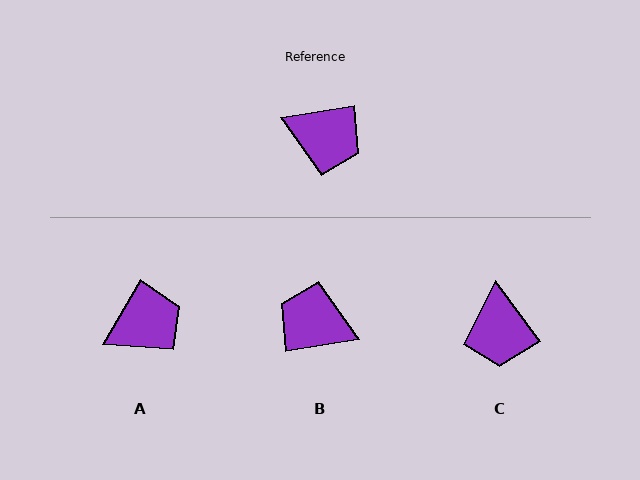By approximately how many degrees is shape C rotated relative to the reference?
Approximately 62 degrees clockwise.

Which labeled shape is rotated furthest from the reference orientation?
B, about 180 degrees away.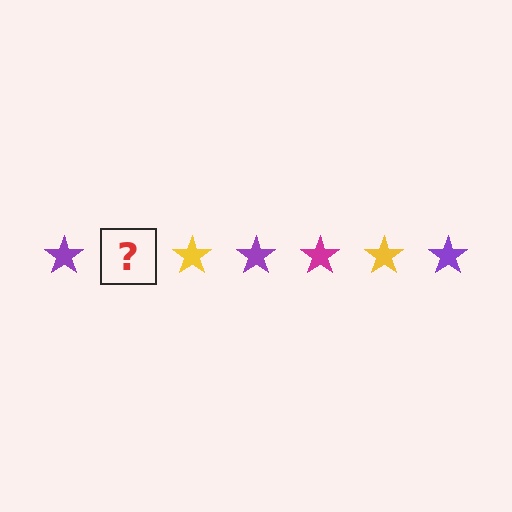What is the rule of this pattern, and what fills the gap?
The rule is that the pattern cycles through purple, magenta, yellow stars. The gap should be filled with a magenta star.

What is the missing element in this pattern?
The missing element is a magenta star.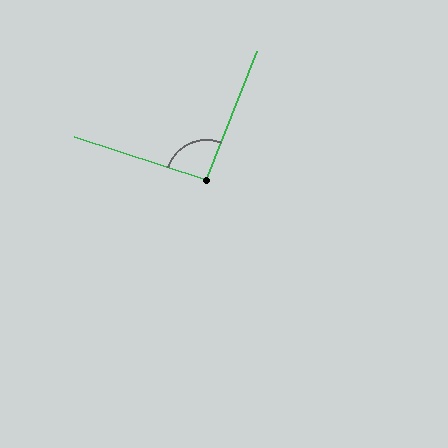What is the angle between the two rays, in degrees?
Approximately 94 degrees.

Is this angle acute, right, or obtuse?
It is approximately a right angle.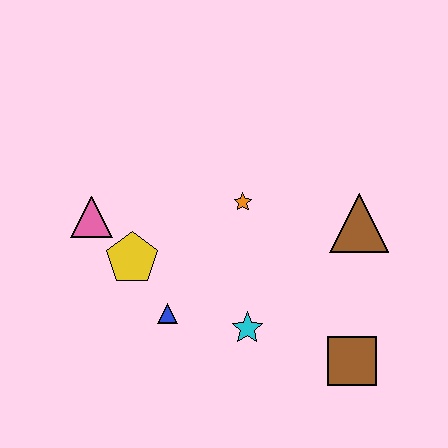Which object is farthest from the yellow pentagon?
The brown square is farthest from the yellow pentagon.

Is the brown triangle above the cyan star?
Yes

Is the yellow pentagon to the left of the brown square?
Yes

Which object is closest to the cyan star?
The blue triangle is closest to the cyan star.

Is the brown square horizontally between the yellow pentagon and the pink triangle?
No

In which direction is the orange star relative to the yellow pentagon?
The orange star is to the right of the yellow pentagon.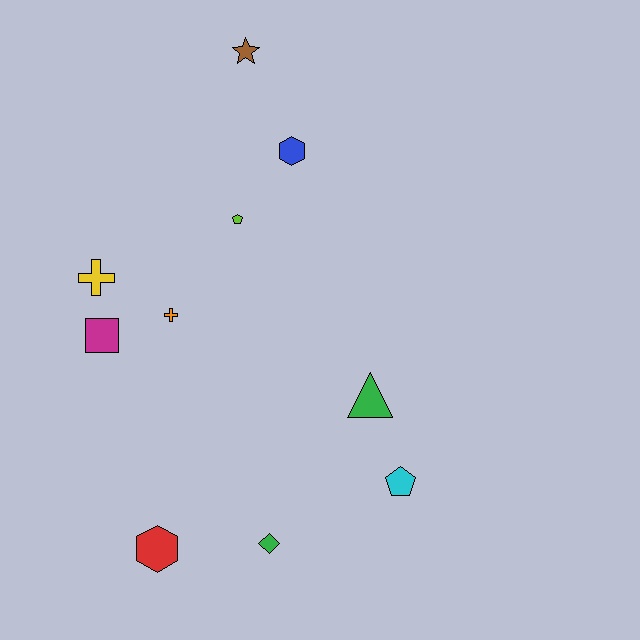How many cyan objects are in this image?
There is 1 cyan object.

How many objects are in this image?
There are 10 objects.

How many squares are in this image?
There is 1 square.